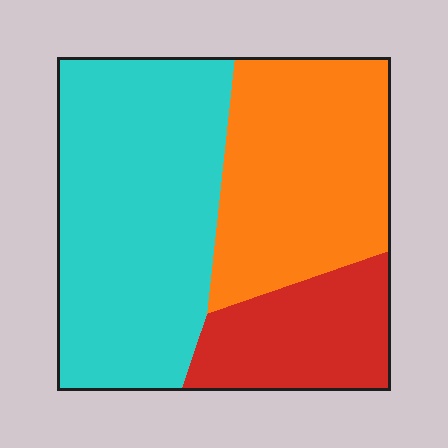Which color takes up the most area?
Cyan, at roughly 45%.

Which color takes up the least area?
Red, at roughly 20%.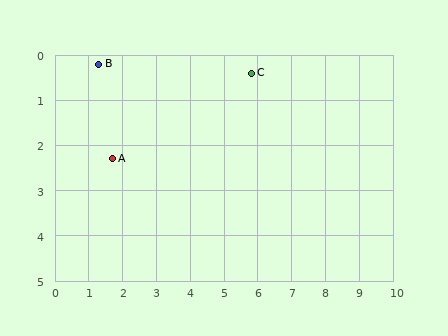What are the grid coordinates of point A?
Point A is at approximately (1.7, 2.3).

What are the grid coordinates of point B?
Point B is at approximately (1.3, 0.2).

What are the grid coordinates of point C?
Point C is at approximately (5.8, 0.4).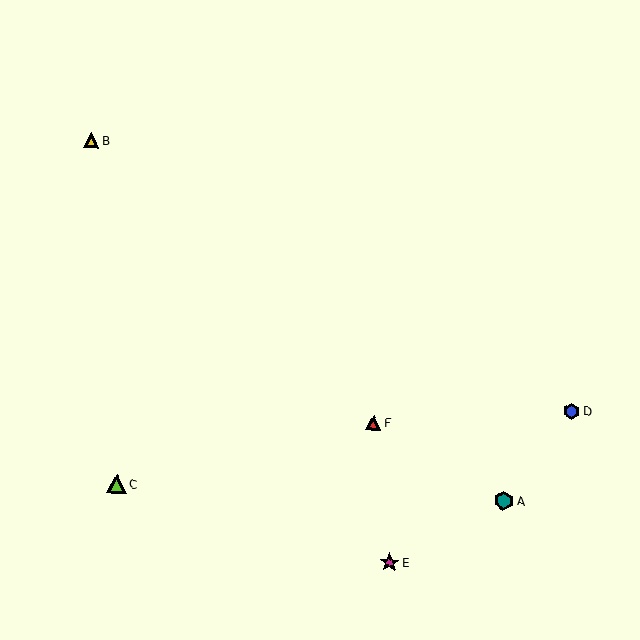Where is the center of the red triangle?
The center of the red triangle is at (374, 422).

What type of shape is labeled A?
Shape A is a teal hexagon.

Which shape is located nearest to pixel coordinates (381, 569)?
The magenta star (labeled E) at (390, 563) is nearest to that location.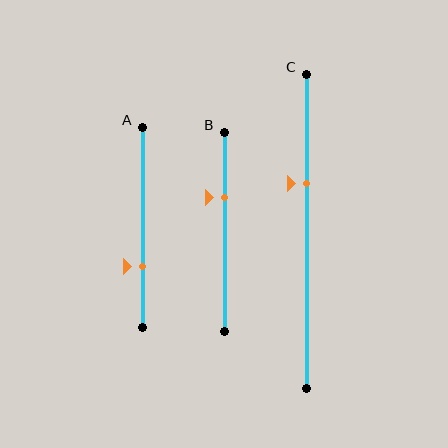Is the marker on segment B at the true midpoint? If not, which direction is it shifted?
No, the marker on segment B is shifted upward by about 17% of the segment length.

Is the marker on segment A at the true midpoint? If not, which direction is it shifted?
No, the marker on segment A is shifted downward by about 20% of the segment length.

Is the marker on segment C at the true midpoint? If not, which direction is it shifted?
No, the marker on segment C is shifted upward by about 15% of the segment length.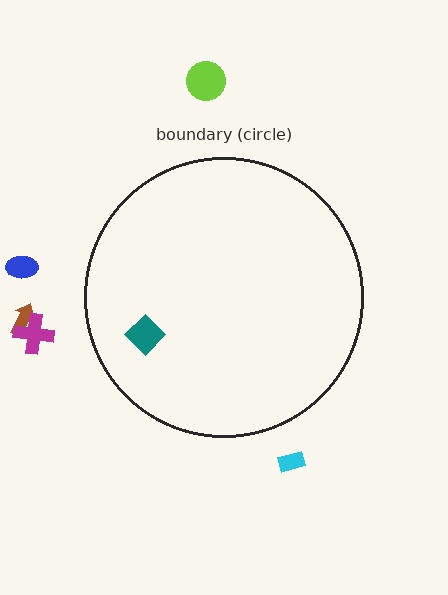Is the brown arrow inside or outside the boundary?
Outside.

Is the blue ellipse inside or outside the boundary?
Outside.